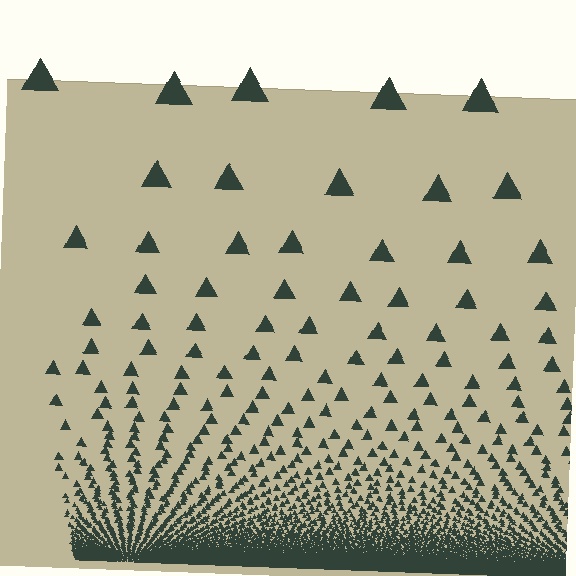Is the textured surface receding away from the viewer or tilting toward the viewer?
The surface appears to tilt toward the viewer. Texture elements get larger and sparser toward the top.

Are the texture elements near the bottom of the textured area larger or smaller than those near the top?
Smaller. The gradient is inverted — elements near the bottom are smaller and denser.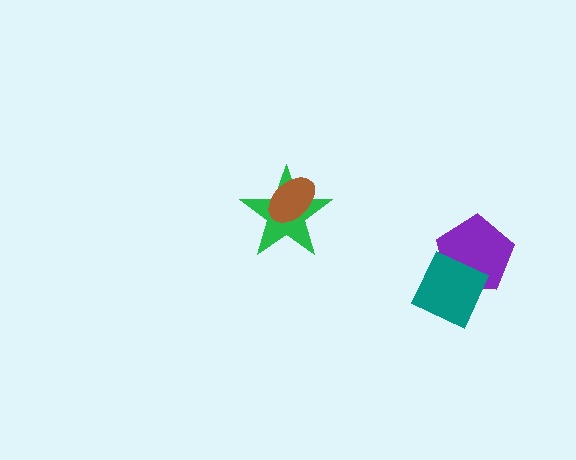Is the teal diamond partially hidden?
No, no other shape covers it.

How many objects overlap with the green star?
1 object overlaps with the green star.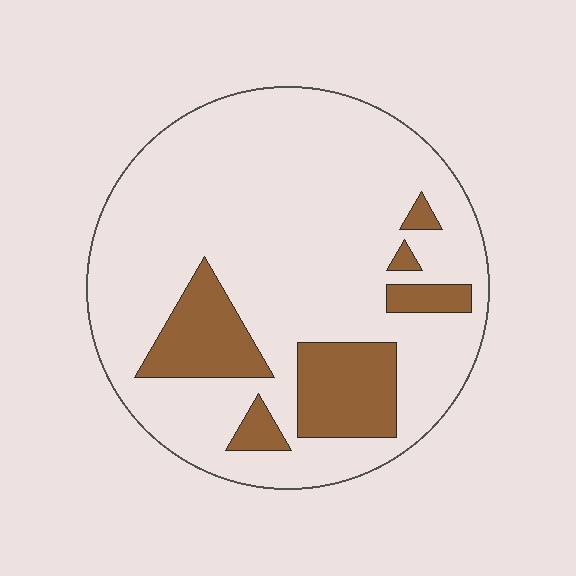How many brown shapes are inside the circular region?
6.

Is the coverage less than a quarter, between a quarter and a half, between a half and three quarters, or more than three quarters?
Less than a quarter.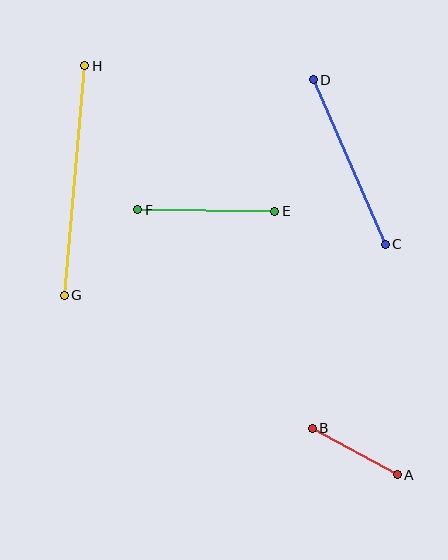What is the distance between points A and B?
The distance is approximately 97 pixels.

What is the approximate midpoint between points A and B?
The midpoint is at approximately (355, 452) pixels.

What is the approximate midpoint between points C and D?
The midpoint is at approximately (349, 162) pixels.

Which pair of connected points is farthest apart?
Points G and H are farthest apart.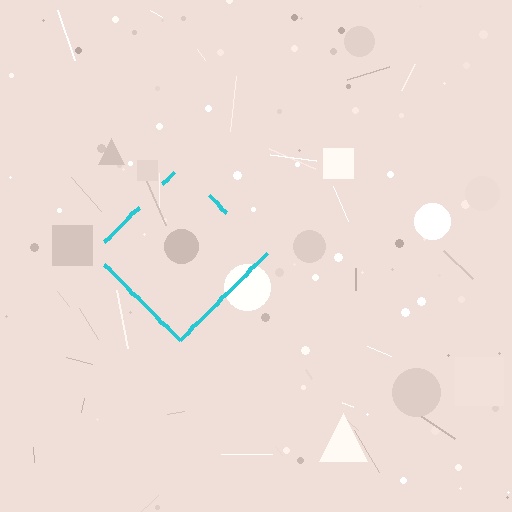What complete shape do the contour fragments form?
The contour fragments form a diamond.